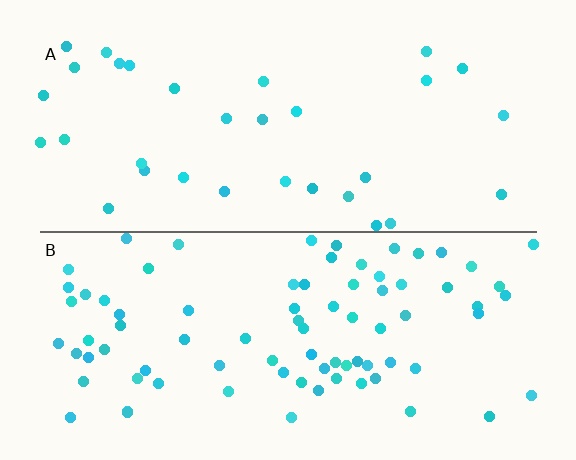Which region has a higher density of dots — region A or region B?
B (the bottom).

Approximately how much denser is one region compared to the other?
Approximately 2.5× — region B over region A.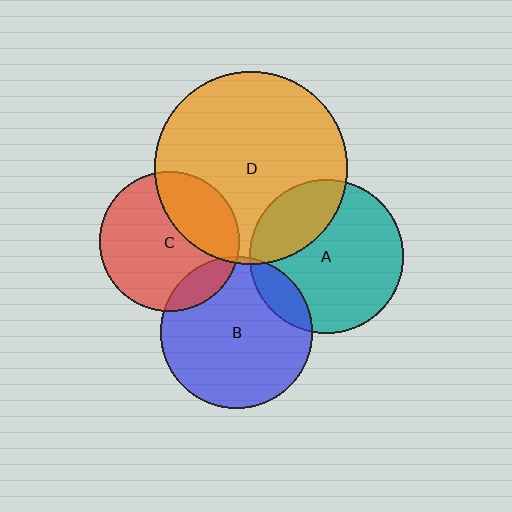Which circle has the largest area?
Circle D (orange).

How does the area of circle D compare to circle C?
Approximately 1.9 times.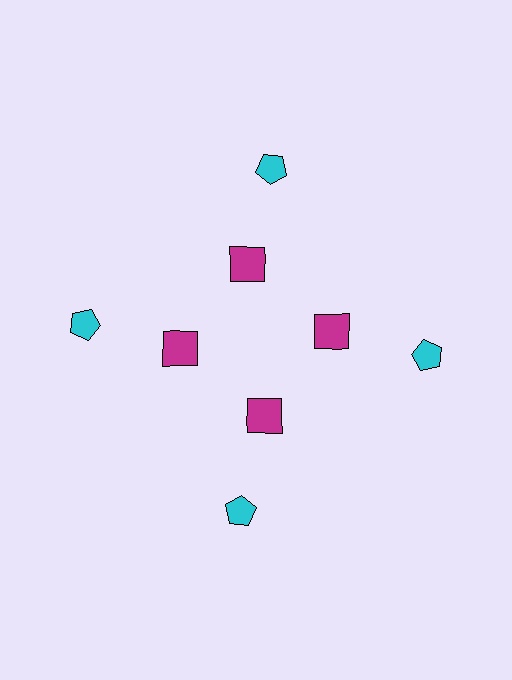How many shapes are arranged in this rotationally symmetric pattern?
There are 8 shapes, arranged in 4 groups of 2.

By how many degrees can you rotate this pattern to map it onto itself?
The pattern maps onto itself every 90 degrees of rotation.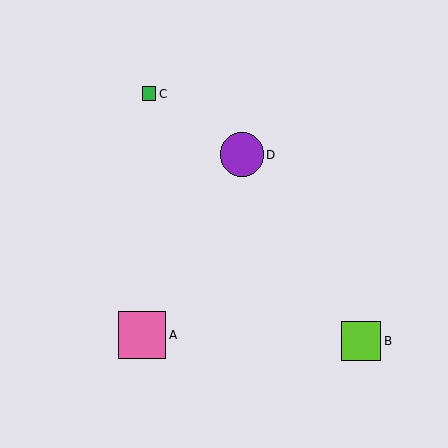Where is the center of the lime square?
The center of the lime square is at (361, 341).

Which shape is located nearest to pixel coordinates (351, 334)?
The lime square (labeled B) at (361, 341) is nearest to that location.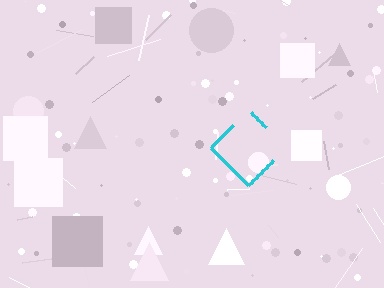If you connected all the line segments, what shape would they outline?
They would outline a diamond.